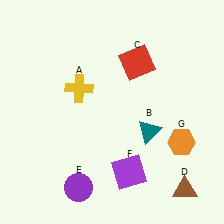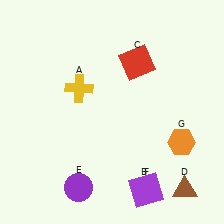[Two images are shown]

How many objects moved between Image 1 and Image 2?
2 objects moved between the two images.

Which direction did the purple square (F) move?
The purple square (F) moved down.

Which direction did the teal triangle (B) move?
The teal triangle (B) moved down.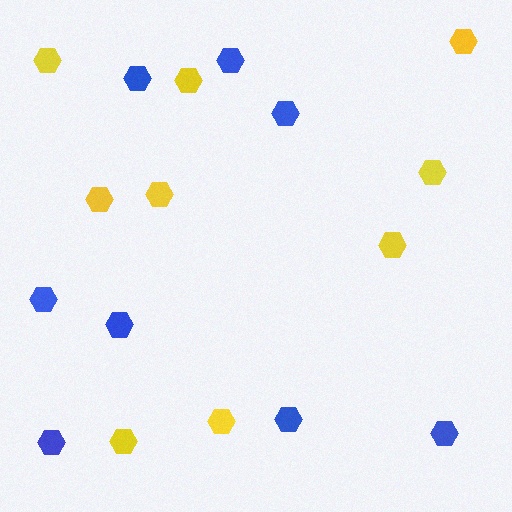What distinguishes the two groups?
There are 2 groups: one group of yellow hexagons (9) and one group of blue hexagons (8).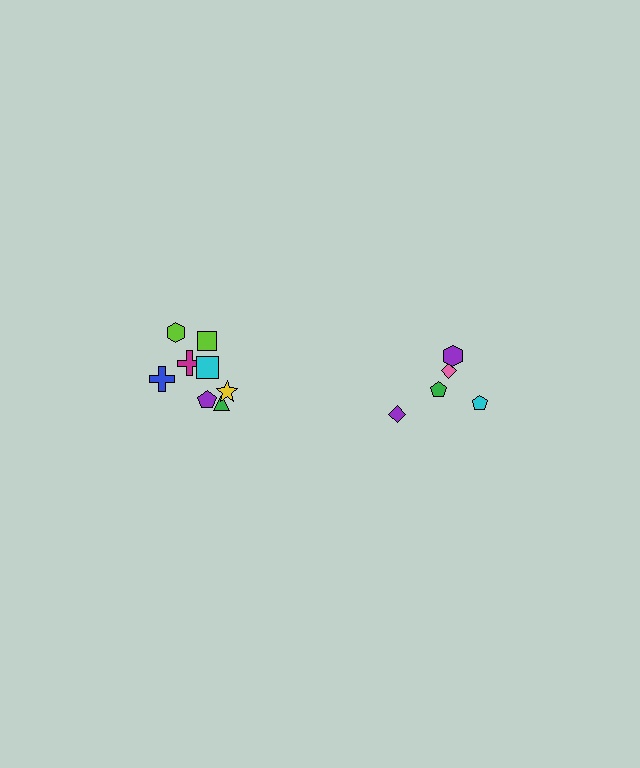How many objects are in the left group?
There are 8 objects.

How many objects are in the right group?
There are 5 objects.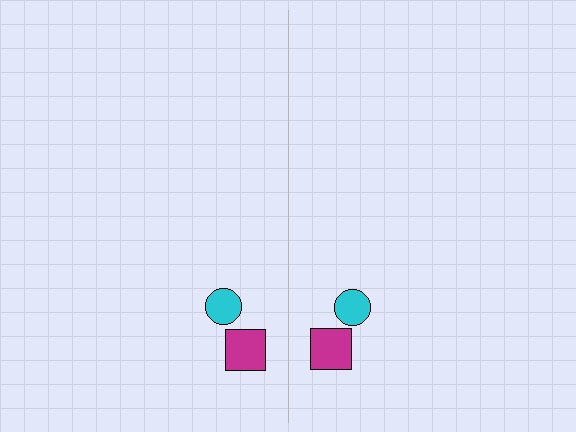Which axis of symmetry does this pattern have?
The pattern has a vertical axis of symmetry running through the center of the image.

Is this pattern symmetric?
Yes, this pattern has bilateral (reflection) symmetry.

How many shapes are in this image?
There are 4 shapes in this image.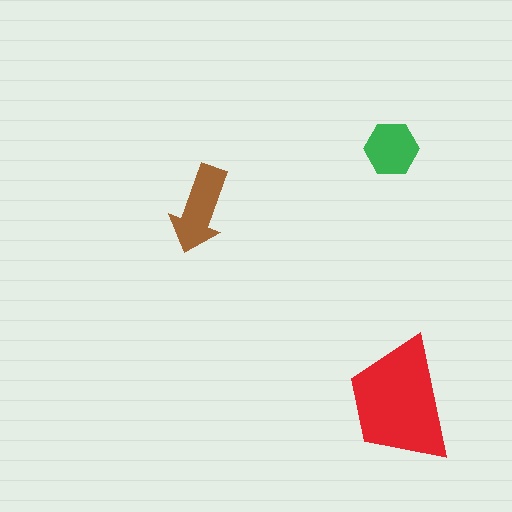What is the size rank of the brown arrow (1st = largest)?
2nd.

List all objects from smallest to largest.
The green hexagon, the brown arrow, the red trapezoid.